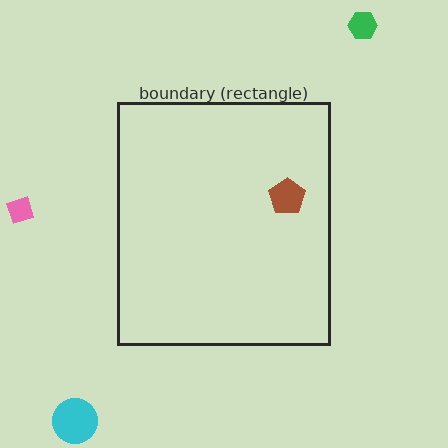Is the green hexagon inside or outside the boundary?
Outside.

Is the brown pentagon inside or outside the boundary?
Inside.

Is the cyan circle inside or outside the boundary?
Outside.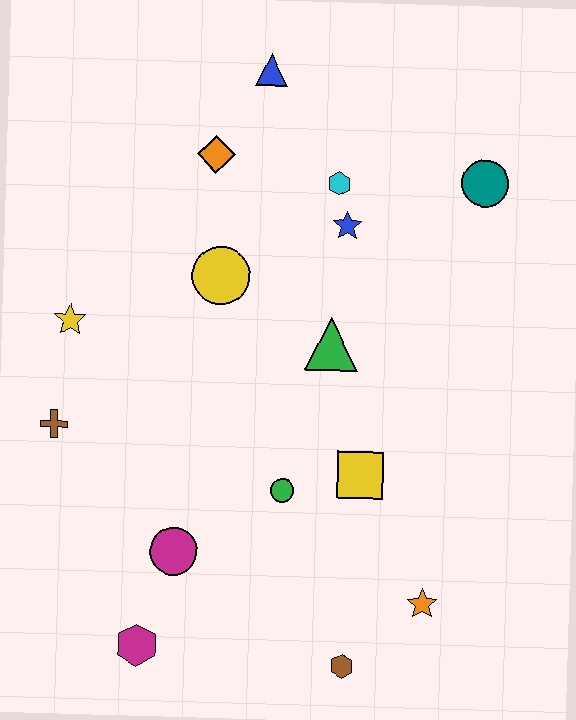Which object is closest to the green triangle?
The blue star is closest to the green triangle.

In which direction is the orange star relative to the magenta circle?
The orange star is to the right of the magenta circle.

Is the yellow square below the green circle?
No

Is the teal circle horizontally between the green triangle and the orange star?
No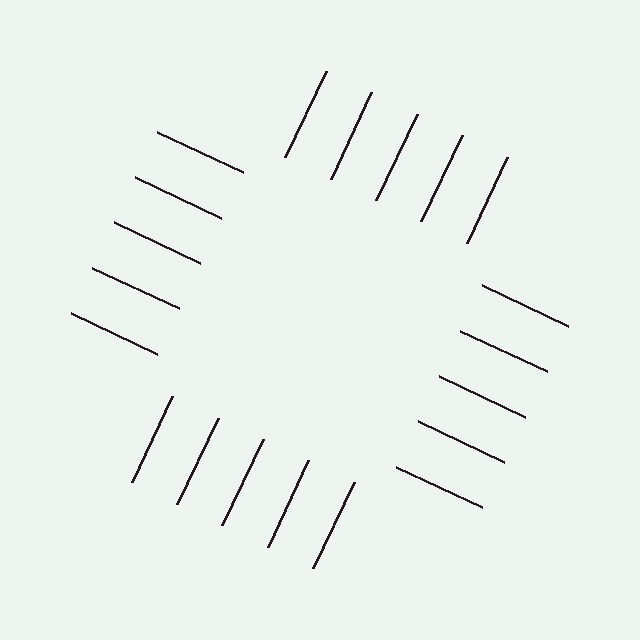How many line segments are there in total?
20 — 5 along each of the 4 edges.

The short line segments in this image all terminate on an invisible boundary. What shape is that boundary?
An illusory square — the line segments terminate on its edges but no continuous stroke is drawn.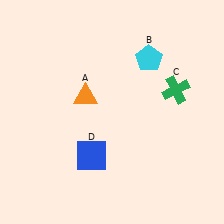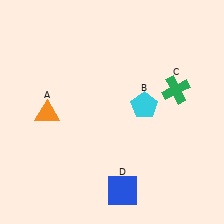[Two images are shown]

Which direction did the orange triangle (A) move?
The orange triangle (A) moved left.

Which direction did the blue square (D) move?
The blue square (D) moved down.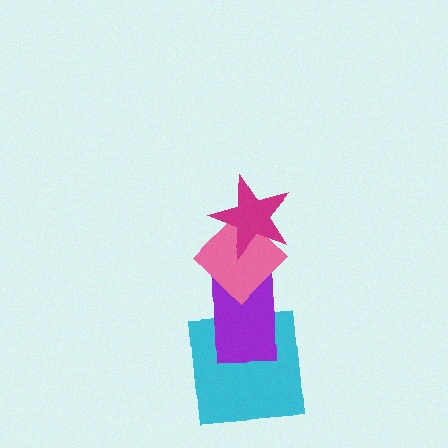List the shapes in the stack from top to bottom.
From top to bottom: the magenta star, the pink diamond, the purple rectangle, the cyan square.